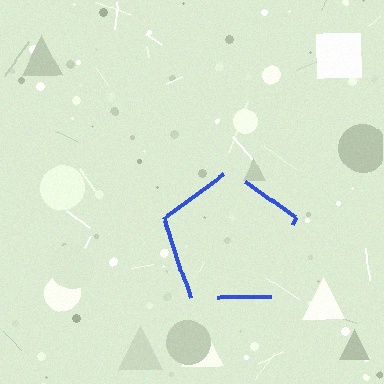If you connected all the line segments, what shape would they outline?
They would outline a pentagon.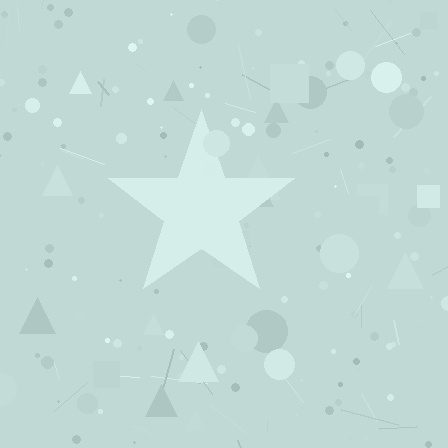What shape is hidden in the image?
A star is hidden in the image.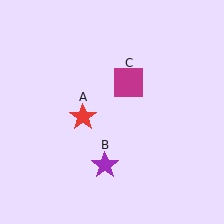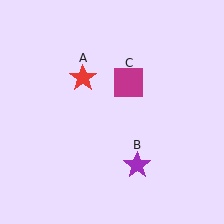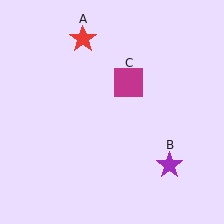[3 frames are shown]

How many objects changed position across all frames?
2 objects changed position: red star (object A), purple star (object B).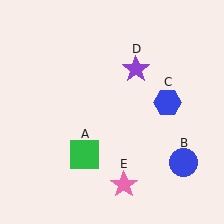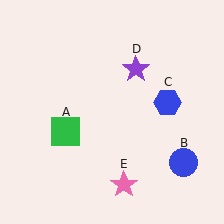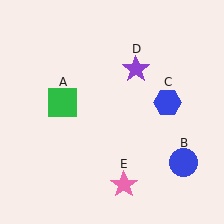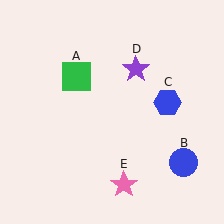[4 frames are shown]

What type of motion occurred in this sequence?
The green square (object A) rotated clockwise around the center of the scene.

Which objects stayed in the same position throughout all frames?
Blue circle (object B) and blue hexagon (object C) and purple star (object D) and pink star (object E) remained stationary.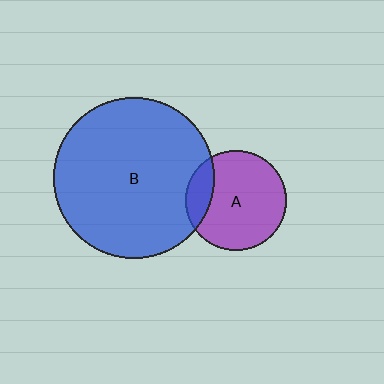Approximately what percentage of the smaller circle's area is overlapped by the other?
Approximately 15%.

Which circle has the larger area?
Circle B (blue).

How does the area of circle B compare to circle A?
Approximately 2.6 times.